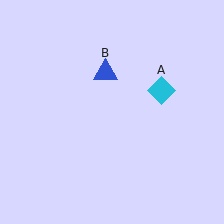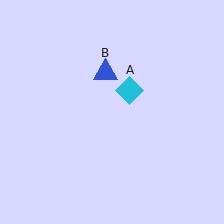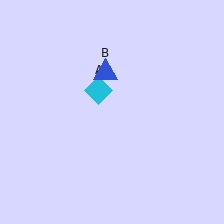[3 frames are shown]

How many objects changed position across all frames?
1 object changed position: cyan diamond (object A).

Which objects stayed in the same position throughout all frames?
Blue triangle (object B) remained stationary.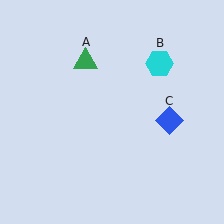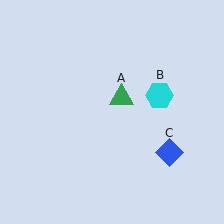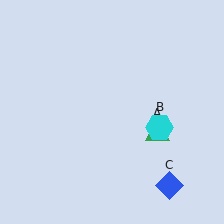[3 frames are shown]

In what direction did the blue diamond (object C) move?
The blue diamond (object C) moved down.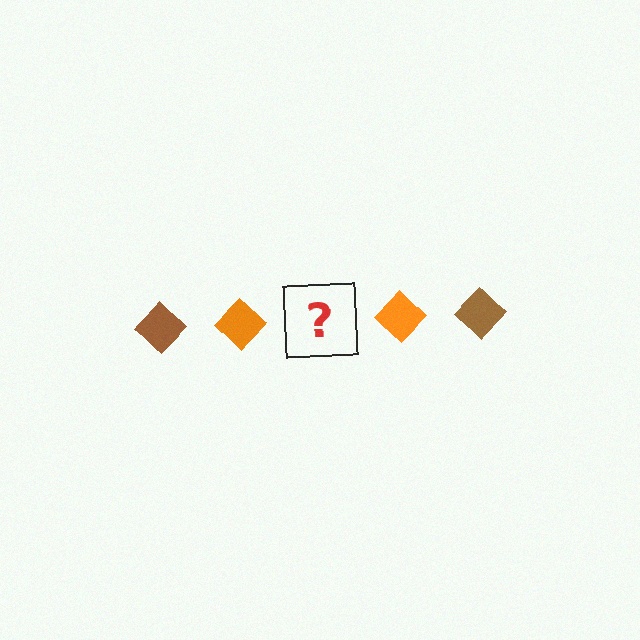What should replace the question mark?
The question mark should be replaced with a brown diamond.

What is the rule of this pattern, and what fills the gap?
The rule is that the pattern cycles through brown, orange diamonds. The gap should be filled with a brown diamond.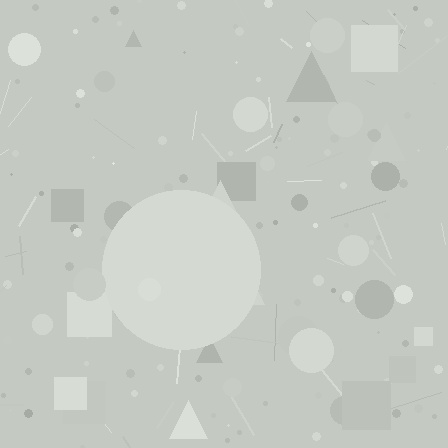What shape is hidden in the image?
A circle is hidden in the image.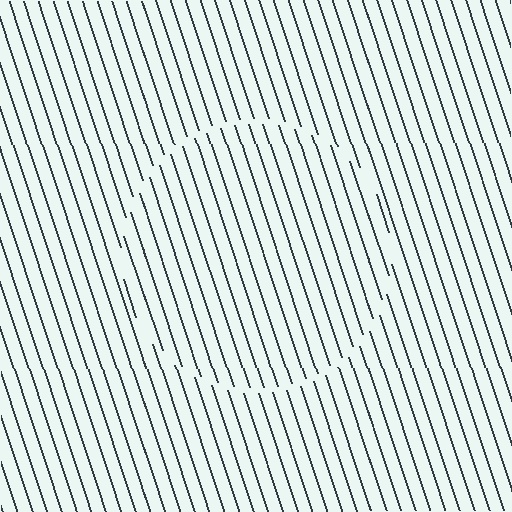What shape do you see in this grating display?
An illusory circle. The interior of the shape contains the same grating, shifted by half a period — the contour is defined by the phase discontinuity where line-ends from the inner and outer gratings abut.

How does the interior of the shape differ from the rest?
The interior of the shape contains the same grating, shifted by half a period — the contour is defined by the phase discontinuity where line-ends from the inner and outer gratings abut.